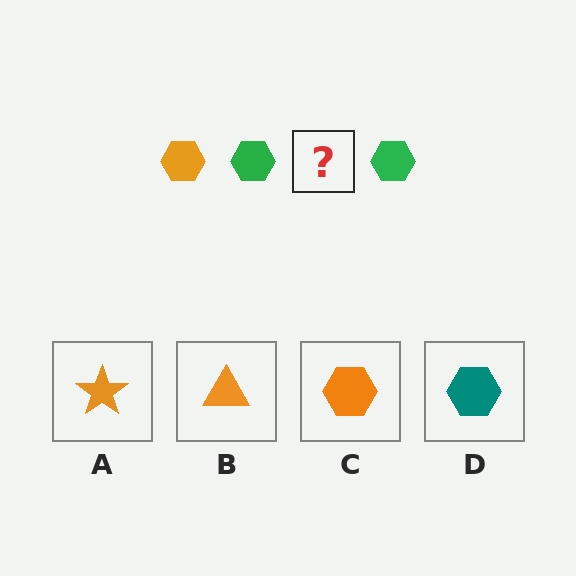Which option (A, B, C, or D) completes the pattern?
C.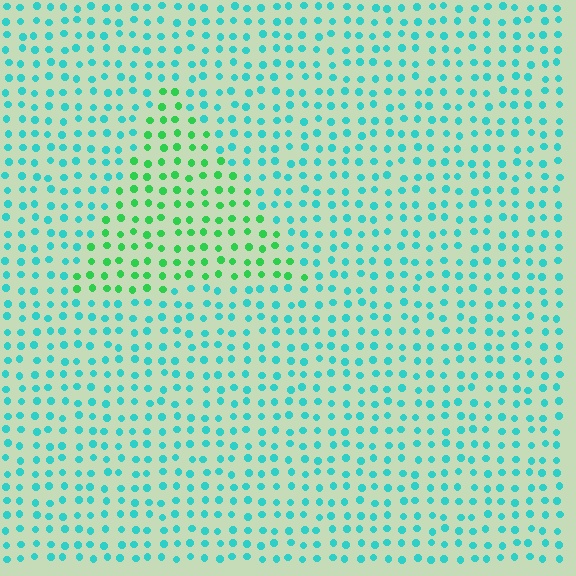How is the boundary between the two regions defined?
The boundary is defined purely by a slight shift in hue (about 46 degrees). Spacing, size, and orientation are identical on both sides.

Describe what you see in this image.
The image is filled with small cyan elements in a uniform arrangement. A triangle-shaped region is visible where the elements are tinted to a slightly different hue, forming a subtle color boundary.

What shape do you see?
I see a triangle.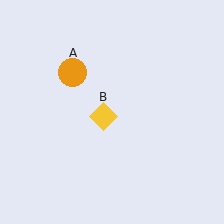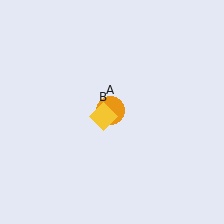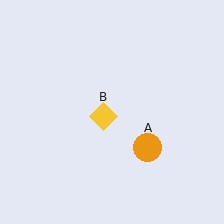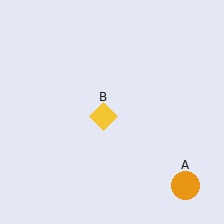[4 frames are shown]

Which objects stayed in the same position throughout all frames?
Yellow diamond (object B) remained stationary.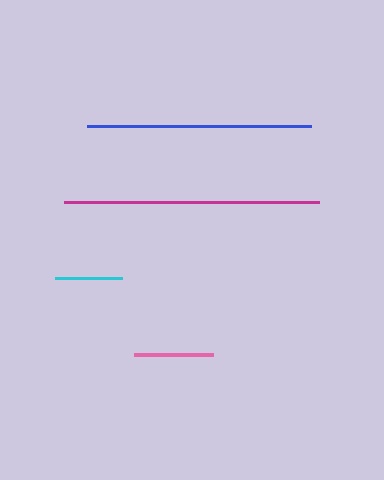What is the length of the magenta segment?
The magenta segment is approximately 255 pixels long.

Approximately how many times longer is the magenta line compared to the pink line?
The magenta line is approximately 3.2 times the length of the pink line.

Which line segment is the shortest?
The cyan line is the shortest at approximately 68 pixels.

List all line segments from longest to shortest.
From longest to shortest: magenta, blue, pink, cyan.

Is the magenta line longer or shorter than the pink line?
The magenta line is longer than the pink line.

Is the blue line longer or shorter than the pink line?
The blue line is longer than the pink line.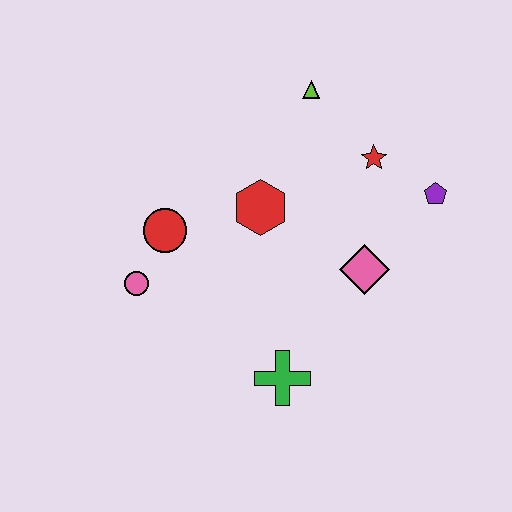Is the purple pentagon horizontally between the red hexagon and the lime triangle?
No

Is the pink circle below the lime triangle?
Yes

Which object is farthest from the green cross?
The lime triangle is farthest from the green cross.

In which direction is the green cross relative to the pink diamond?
The green cross is below the pink diamond.